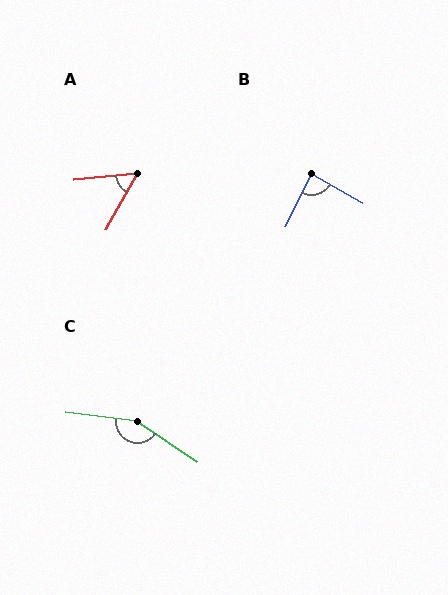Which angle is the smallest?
A, at approximately 56 degrees.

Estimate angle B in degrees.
Approximately 87 degrees.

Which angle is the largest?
C, at approximately 153 degrees.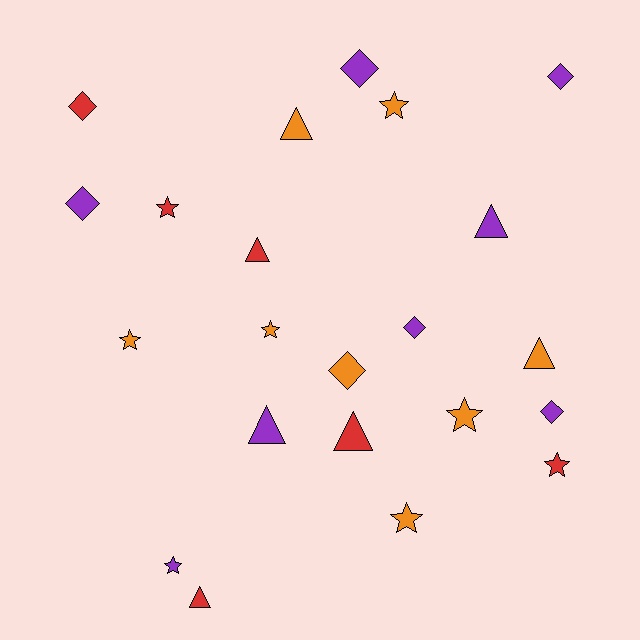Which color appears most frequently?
Orange, with 8 objects.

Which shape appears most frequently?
Star, with 8 objects.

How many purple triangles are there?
There are 2 purple triangles.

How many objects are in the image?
There are 22 objects.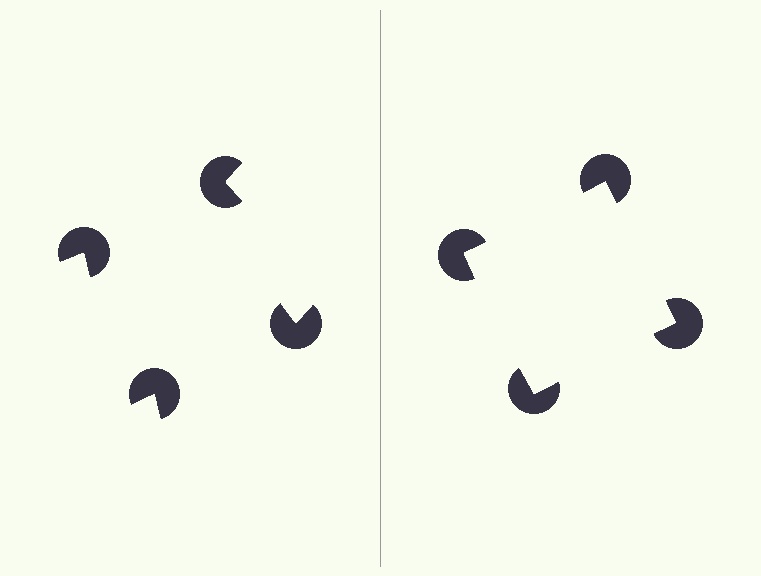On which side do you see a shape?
An illusory square appears on the right side. On the left side the wedge cuts are rotated, so no coherent shape forms.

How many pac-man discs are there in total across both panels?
8 — 4 on each side.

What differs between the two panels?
The pac-man discs are positioned identically on both sides; only the wedge orientations differ. On the right they align to a square; on the left they are misaligned.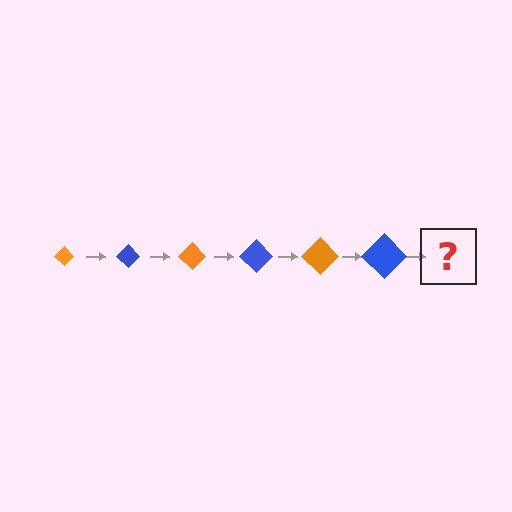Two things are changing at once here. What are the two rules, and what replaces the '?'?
The two rules are that the diamond grows larger each step and the color cycles through orange and blue. The '?' should be an orange diamond, larger than the previous one.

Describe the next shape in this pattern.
It should be an orange diamond, larger than the previous one.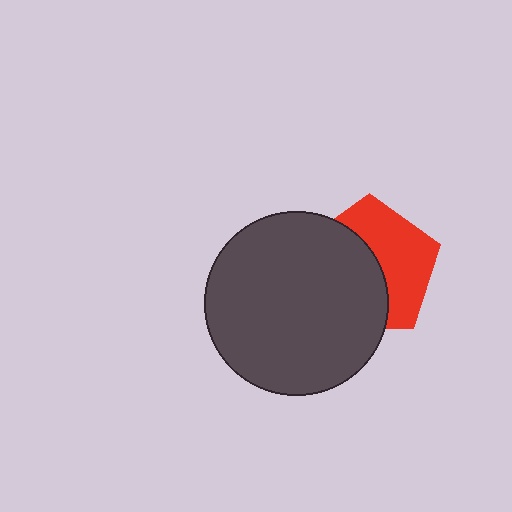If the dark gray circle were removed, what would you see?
You would see the complete red pentagon.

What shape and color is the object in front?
The object in front is a dark gray circle.